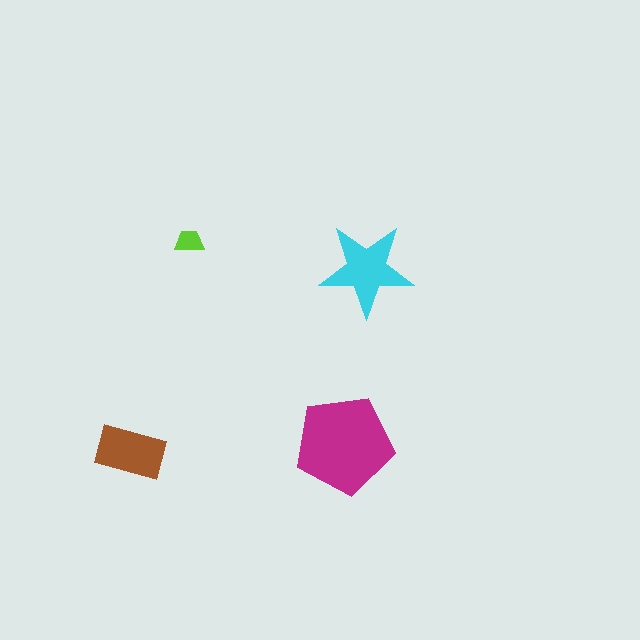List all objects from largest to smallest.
The magenta pentagon, the cyan star, the brown rectangle, the lime trapezoid.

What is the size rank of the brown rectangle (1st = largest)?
3rd.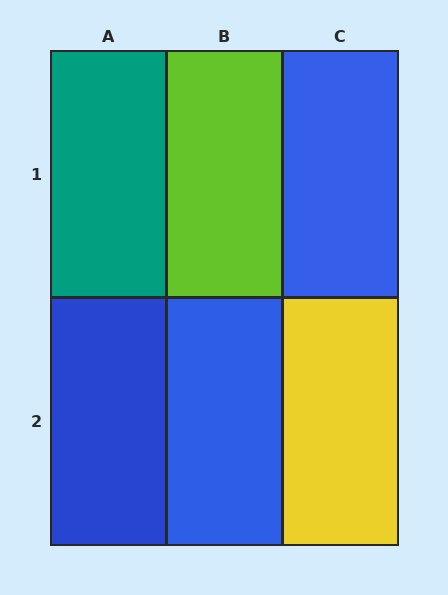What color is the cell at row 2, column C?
Yellow.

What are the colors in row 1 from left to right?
Teal, lime, blue.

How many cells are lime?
1 cell is lime.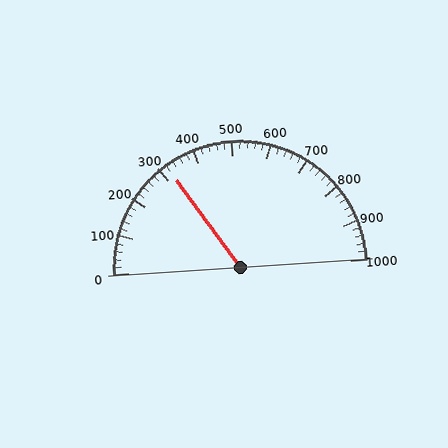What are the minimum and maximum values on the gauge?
The gauge ranges from 0 to 1000.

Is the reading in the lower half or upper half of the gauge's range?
The reading is in the lower half of the range (0 to 1000).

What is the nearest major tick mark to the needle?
The nearest major tick mark is 300.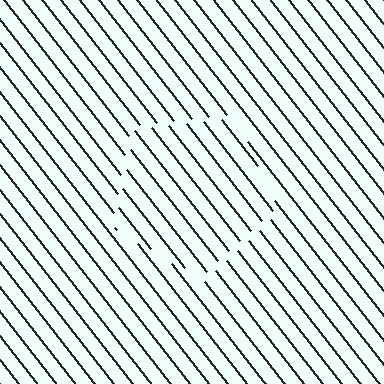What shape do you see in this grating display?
An illusory pentagon. The interior of the shape contains the same grating, shifted by half a period — the contour is defined by the phase discontinuity where line-ends from the inner and outer gratings abut.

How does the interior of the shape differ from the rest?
The interior of the shape contains the same grating, shifted by half a period — the contour is defined by the phase discontinuity where line-ends from the inner and outer gratings abut.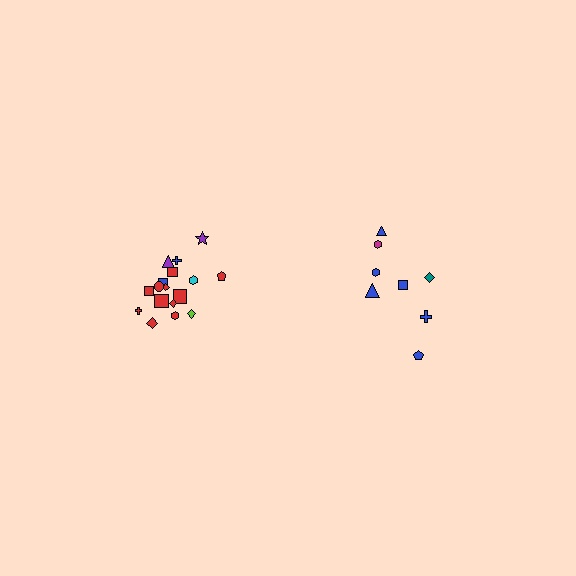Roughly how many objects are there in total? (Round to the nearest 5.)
Roughly 25 objects in total.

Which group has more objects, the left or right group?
The left group.